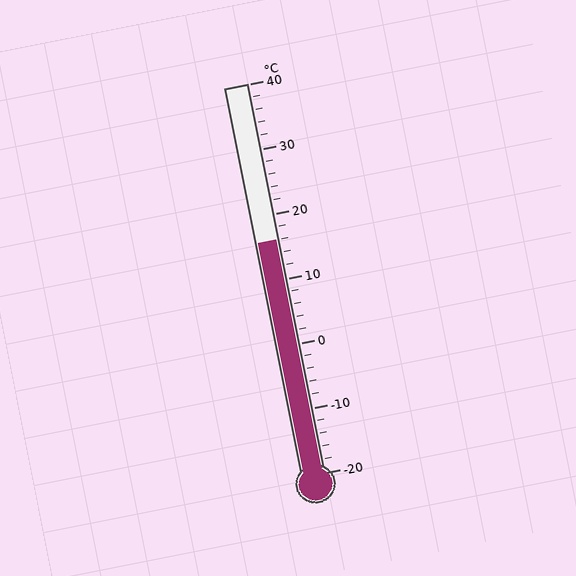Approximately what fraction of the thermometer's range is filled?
The thermometer is filled to approximately 60% of its range.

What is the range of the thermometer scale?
The thermometer scale ranges from -20°C to 40°C.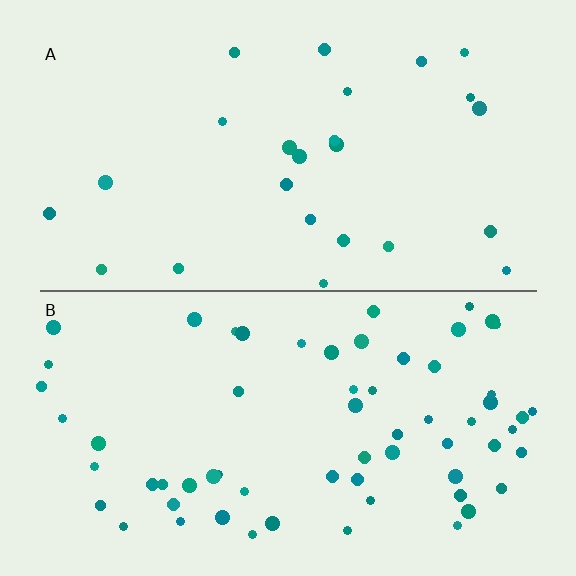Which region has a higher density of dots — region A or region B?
B (the bottom).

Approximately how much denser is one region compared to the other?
Approximately 2.6× — region B over region A.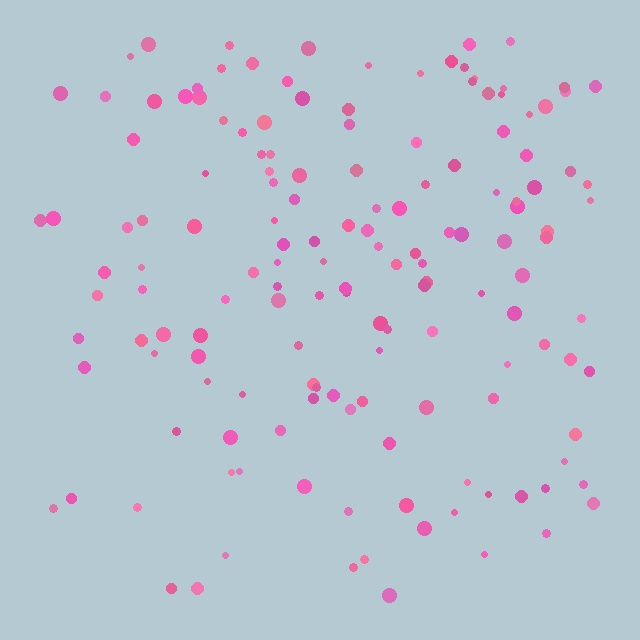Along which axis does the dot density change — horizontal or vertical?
Vertical.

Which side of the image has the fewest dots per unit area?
The bottom.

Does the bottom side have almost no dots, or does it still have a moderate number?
Still a moderate number, just noticeably fewer than the top.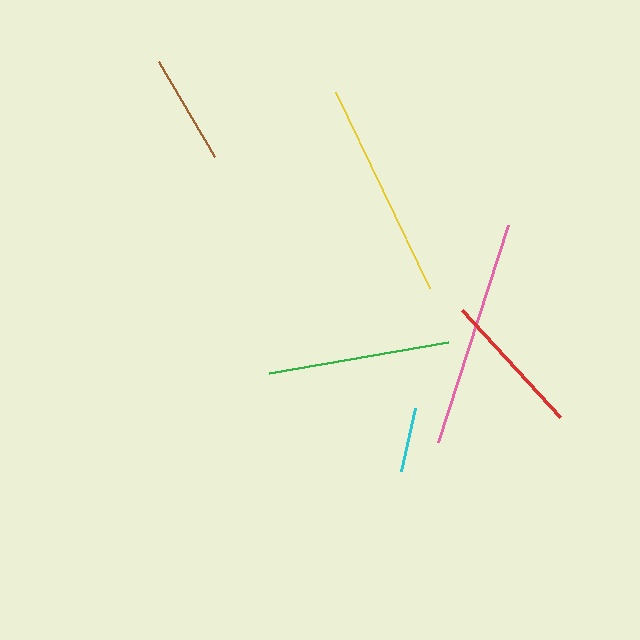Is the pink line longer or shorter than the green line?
The pink line is longer than the green line.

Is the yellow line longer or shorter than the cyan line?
The yellow line is longer than the cyan line.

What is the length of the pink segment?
The pink segment is approximately 228 pixels long.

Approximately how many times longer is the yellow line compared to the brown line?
The yellow line is approximately 2.0 times the length of the brown line.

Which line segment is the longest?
The pink line is the longest at approximately 228 pixels.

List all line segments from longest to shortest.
From longest to shortest: pink, yellow, green, red, brown, cyan.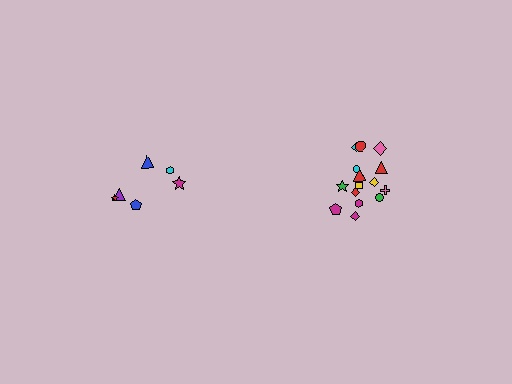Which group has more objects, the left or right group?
The right group.